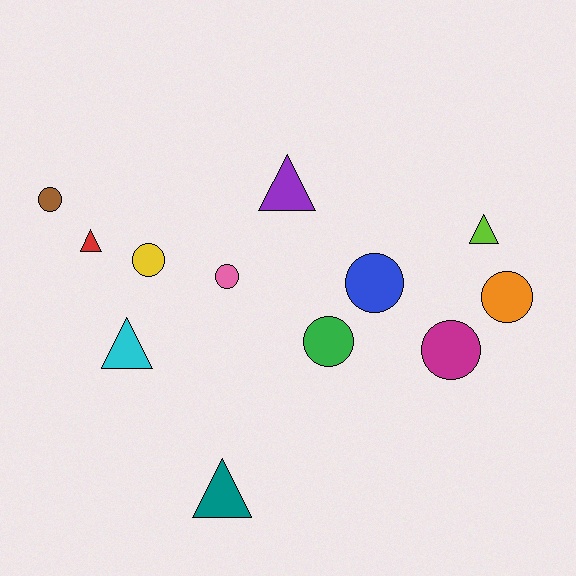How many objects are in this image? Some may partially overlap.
There are 12 objects.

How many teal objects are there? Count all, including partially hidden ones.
There is 1 teal object.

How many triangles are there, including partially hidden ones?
There are 5 triangles.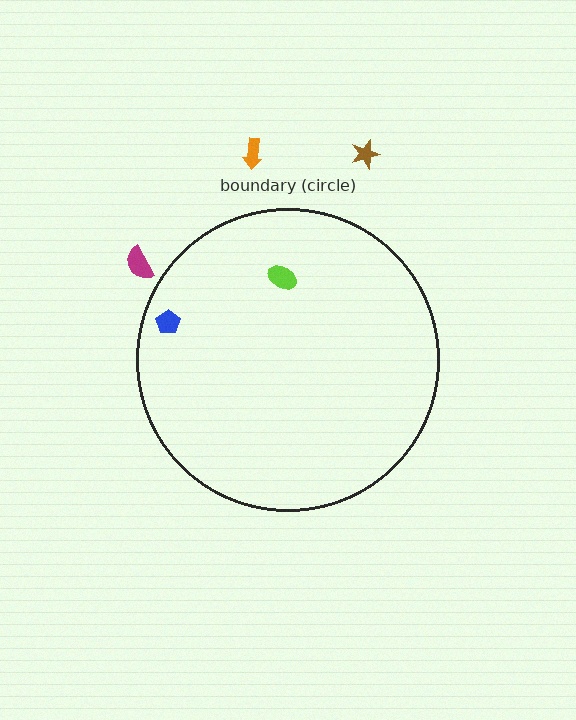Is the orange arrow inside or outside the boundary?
Outside.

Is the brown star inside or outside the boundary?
Outside.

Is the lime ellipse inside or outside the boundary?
Inside.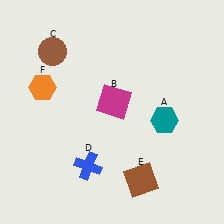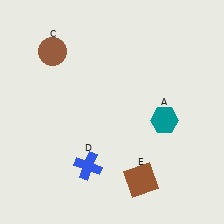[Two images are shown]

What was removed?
The magenta square (B), the orange hexagon (F) were removed in Image 2.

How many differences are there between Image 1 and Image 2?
There are 2 differences between the two images.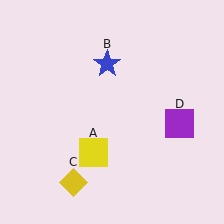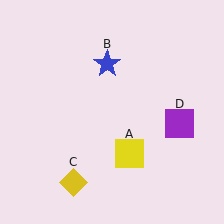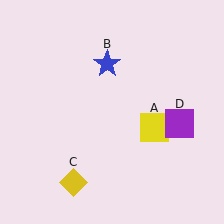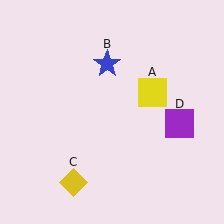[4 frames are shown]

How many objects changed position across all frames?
1 object changed position: yellow square (object A).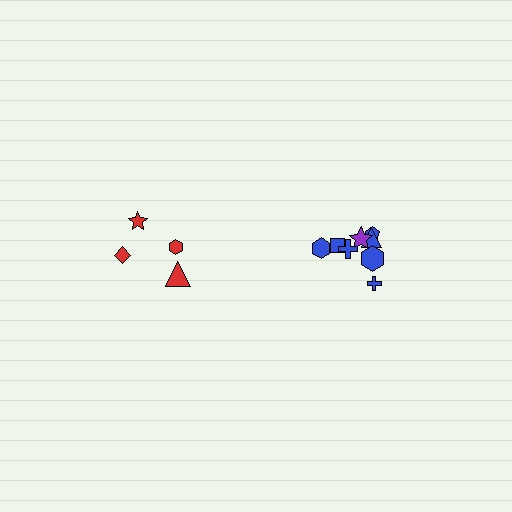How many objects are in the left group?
There are 4 objects.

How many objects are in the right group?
There are 8 objects.